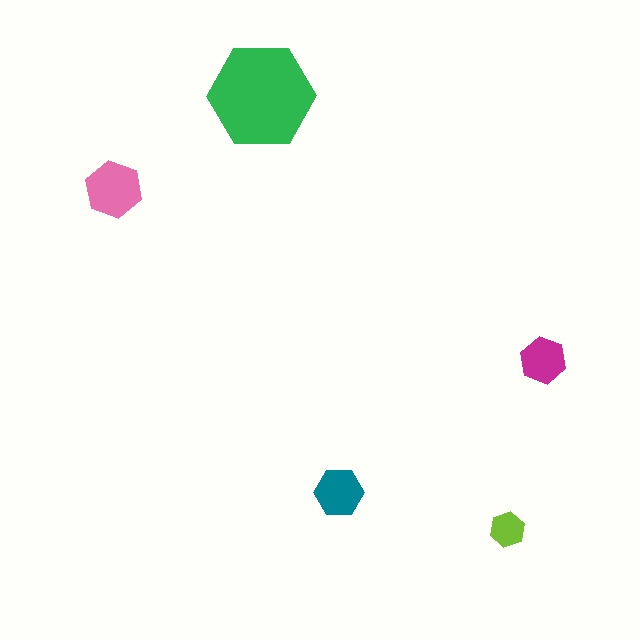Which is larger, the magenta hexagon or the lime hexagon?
The magenta one.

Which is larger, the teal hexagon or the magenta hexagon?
The teal one.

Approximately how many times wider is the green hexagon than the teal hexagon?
About 2 times wider.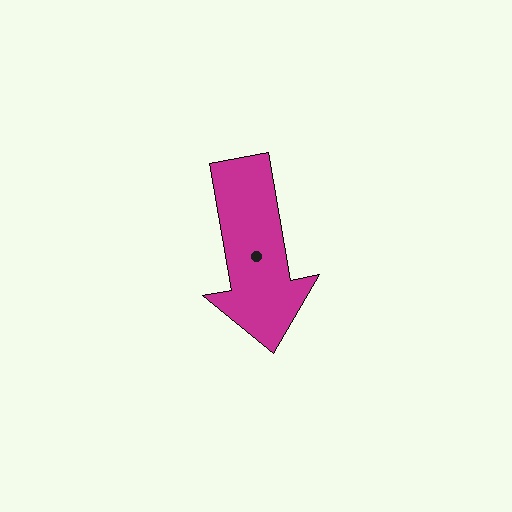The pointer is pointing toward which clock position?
Roughly 6 o'clock.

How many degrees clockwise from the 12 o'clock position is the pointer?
Approximately 170 degrees.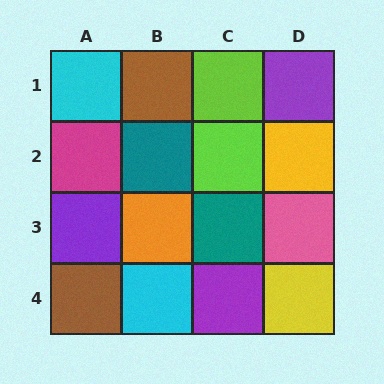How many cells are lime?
2 cells are lime.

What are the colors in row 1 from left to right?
Cyan, brown, lime, purple.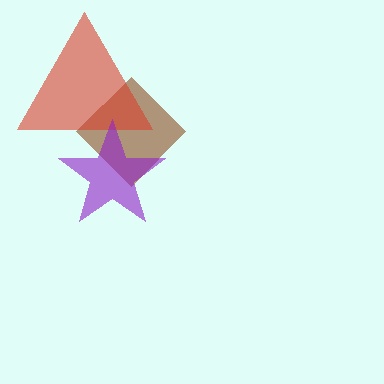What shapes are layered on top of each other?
The layered shapes are: a brown diamond, a red triangle, a purple star.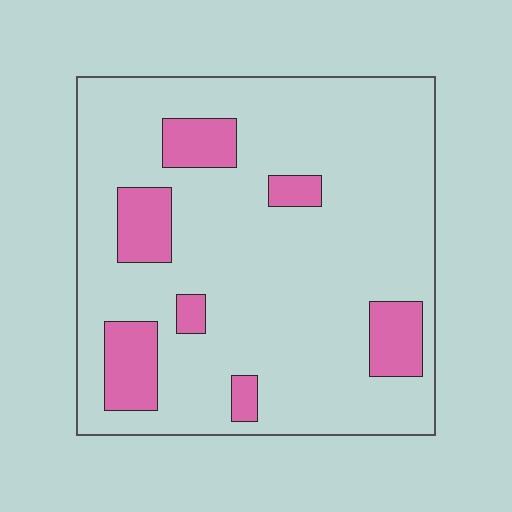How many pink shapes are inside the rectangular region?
7.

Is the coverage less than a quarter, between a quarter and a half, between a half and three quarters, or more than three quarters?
Less than a quarter.